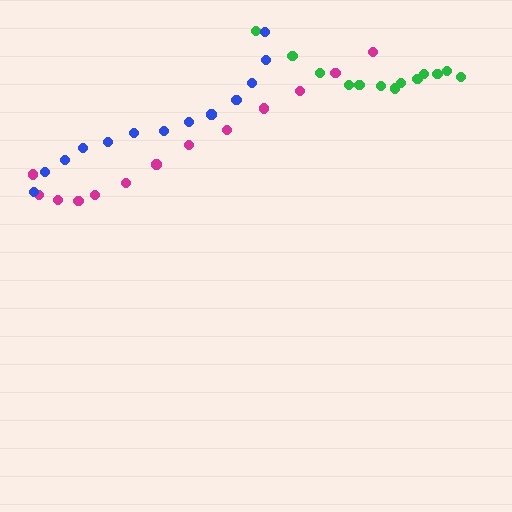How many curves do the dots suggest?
There are 3 distinct paths.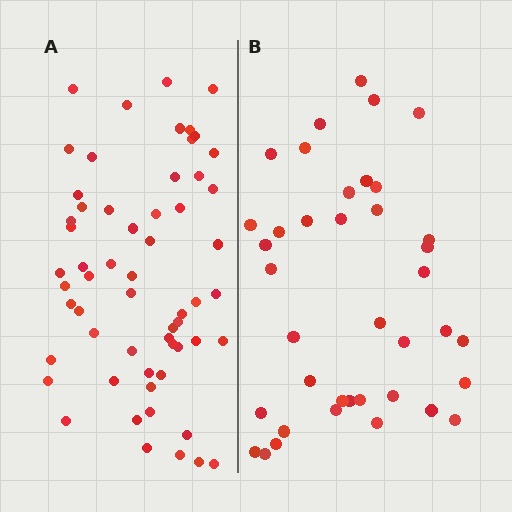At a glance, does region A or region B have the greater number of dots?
Region A (the left region) has more dots.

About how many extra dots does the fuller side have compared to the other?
Region A has approximately 20 more dots than region B.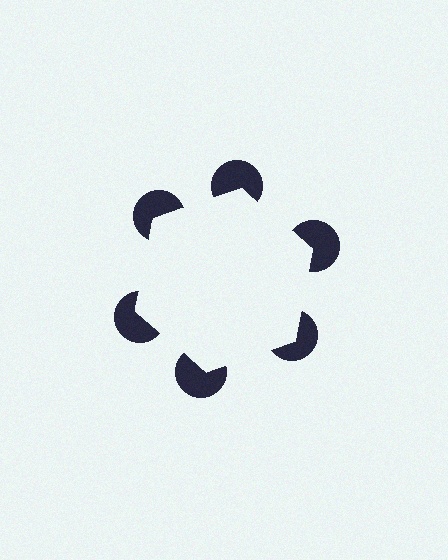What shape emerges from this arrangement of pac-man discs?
An illusory hexagon — its edges are inferred from the aligned wedge cuts in the pac-man discs, not physically drawn.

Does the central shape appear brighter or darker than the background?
It typically appears slightly brighter than the background, even though no actual brightness change is drawn.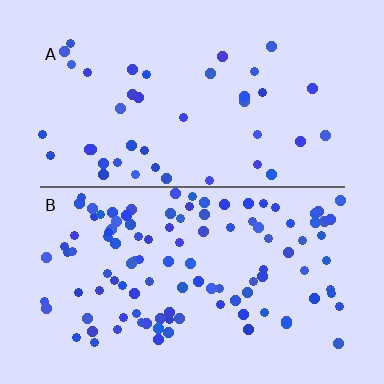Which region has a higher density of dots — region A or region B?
B (the bottom).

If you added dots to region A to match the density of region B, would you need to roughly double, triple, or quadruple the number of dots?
Approximately triple.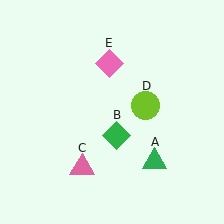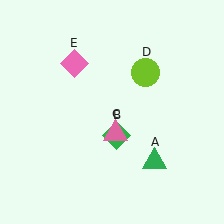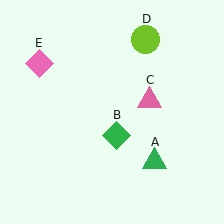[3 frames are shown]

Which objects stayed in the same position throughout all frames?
Green triangle (object A) and green diamond (object B) remained stationary.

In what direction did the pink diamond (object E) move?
The pink diamond (object E) moved left.